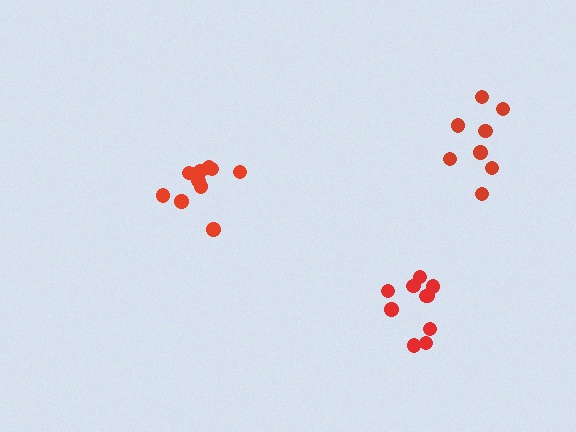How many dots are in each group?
Group 1: 12 dots, Group 2: 8 dots, Group 3: 10 dots (30 total).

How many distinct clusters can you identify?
There are 3 distinct clusters.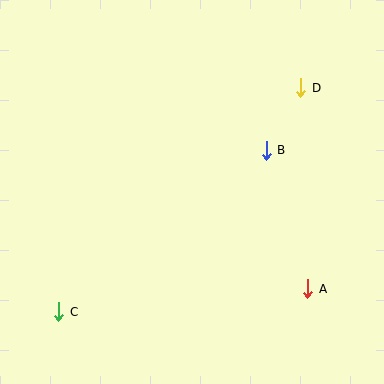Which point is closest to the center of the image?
Point B at (266, 150) is closest to the center.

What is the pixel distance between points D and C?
The distance between D and C is 330 pixels.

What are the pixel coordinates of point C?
Point C is at (59, 312).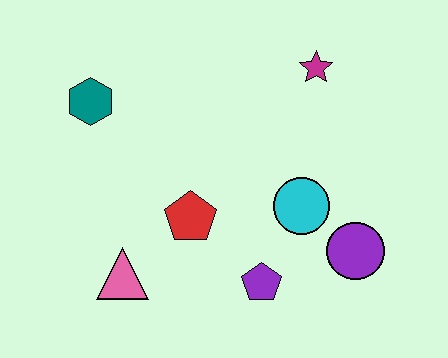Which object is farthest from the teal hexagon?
The purple circle is farthest from the teal hexagon.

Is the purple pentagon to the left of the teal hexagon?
No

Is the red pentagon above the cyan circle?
No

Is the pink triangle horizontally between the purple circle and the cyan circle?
No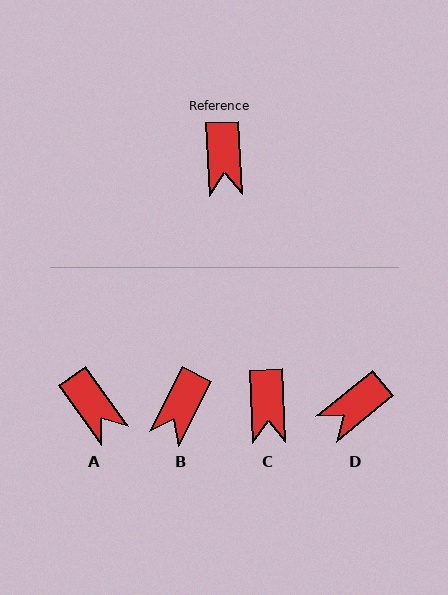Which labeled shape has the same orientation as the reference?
C.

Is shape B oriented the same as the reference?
No, it is off by about 30 degrees.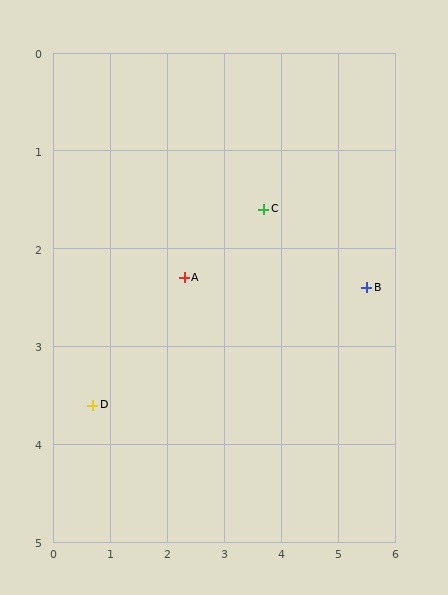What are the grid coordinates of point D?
Point D is at approximately (0.7, 3.6).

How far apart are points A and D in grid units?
Points A and D are about 2.1 grid units apart.